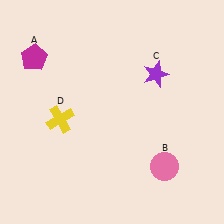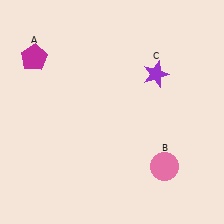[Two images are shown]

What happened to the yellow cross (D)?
The yellow cross (D) was removed in Image 2. It was in the bottom-left area of Image 1.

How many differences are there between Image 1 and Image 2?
There is 1 difference between the two images.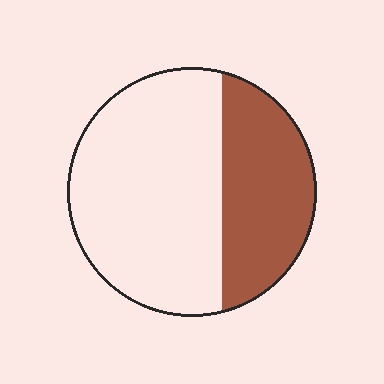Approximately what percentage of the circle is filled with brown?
Approximately 35%.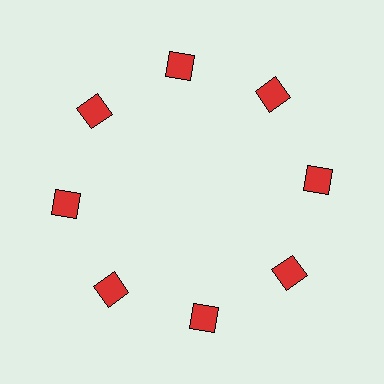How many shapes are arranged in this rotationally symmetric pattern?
There are 8 shapes, arranged in 8 groups of 1.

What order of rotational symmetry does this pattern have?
This pattern has 8-fold rotational symmetry.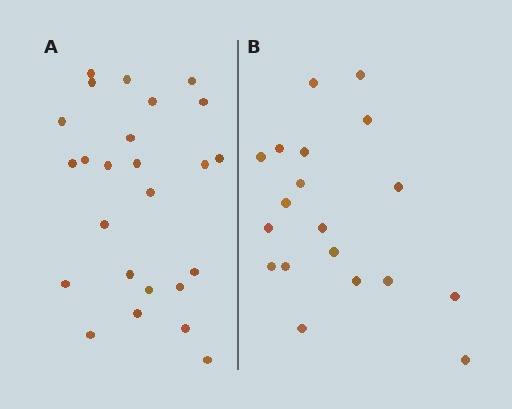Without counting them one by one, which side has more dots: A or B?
Region A (the left region) has more dots.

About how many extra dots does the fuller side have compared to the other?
Region A has about 6 more dots than region B.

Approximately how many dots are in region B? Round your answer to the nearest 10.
About 20 dots. (The exact count is 19, which rounds to 20.)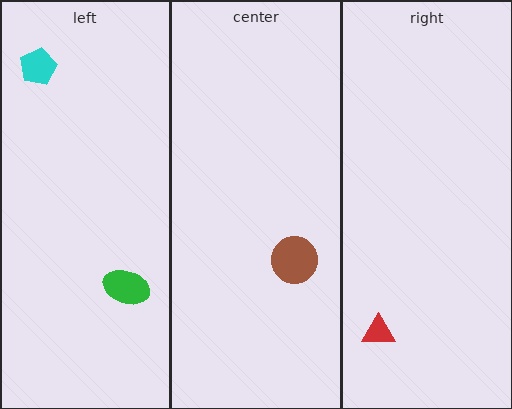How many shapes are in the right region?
1.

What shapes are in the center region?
The brown circle.